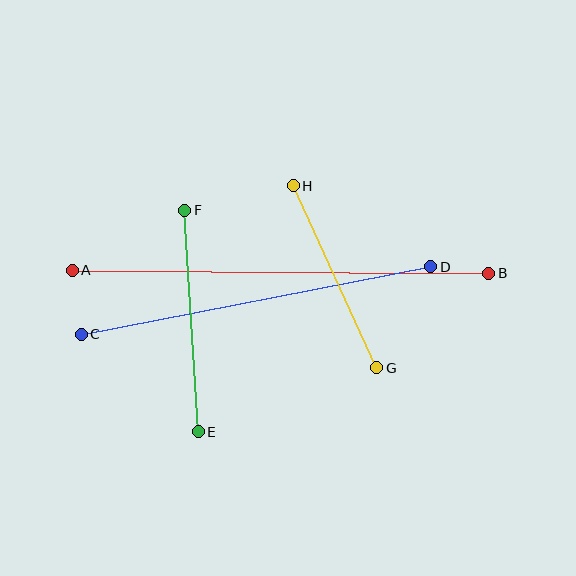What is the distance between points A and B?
The distance is approximately 417 pixels.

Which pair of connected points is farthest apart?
Points A and B are farthest apart.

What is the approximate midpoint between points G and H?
The midpoint is at approximately (335, 277) pixels.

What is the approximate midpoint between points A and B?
The midpoint is at approximately (280, 272) pixels.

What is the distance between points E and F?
The distance is approximately 222 pixels.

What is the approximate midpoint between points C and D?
The midpoint is at approximately (256, 300) pixels.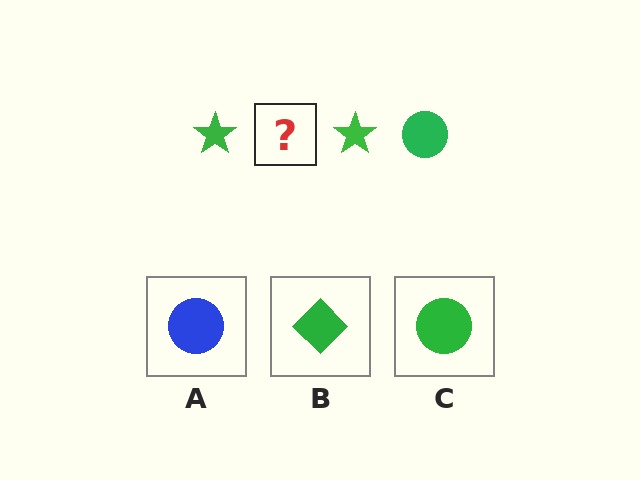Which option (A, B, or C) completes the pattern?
C.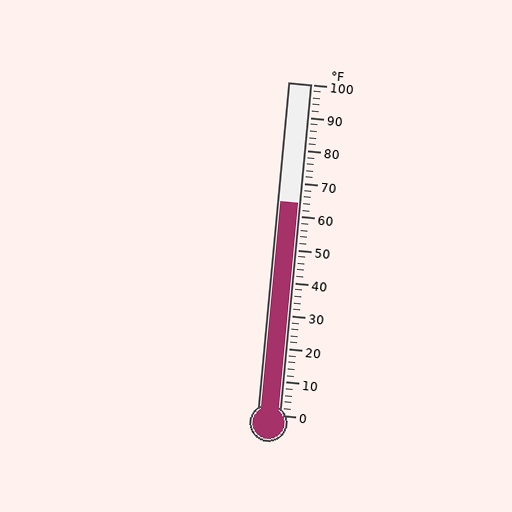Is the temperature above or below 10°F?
The temperature is above 10°F.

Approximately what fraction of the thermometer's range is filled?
The thermometer is filled to approximately 65% of its range.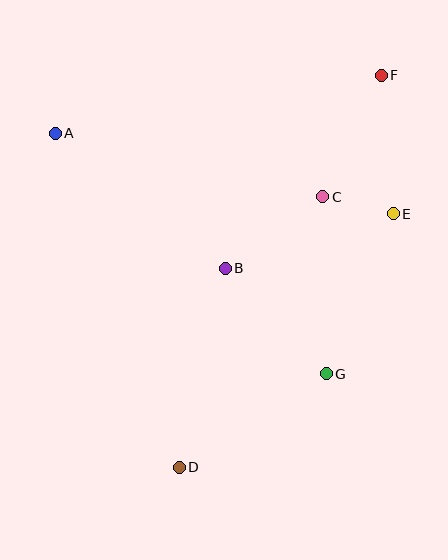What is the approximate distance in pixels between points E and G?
The distance between E and G is approximately 173 pixels.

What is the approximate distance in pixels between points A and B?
The distance between A and B is approximately 218 pixels.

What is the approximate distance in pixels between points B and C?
The distance between B and C is approximately 121 pixels.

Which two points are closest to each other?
Points C and E are closest to each other.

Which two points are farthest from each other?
Points D and F are farthest from each other.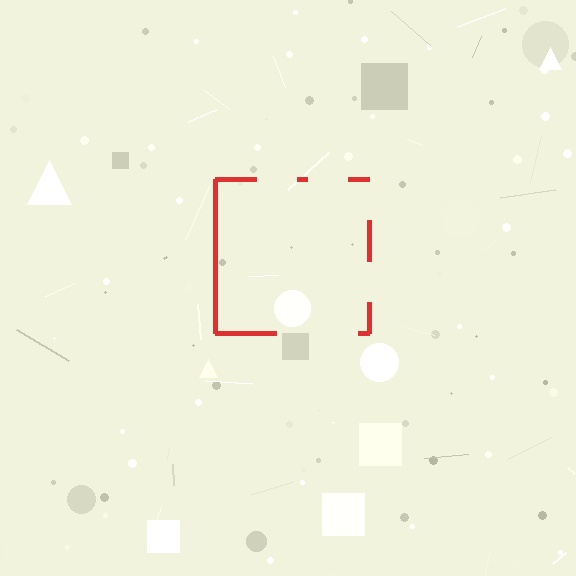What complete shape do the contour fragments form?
The contour fragments form a square.